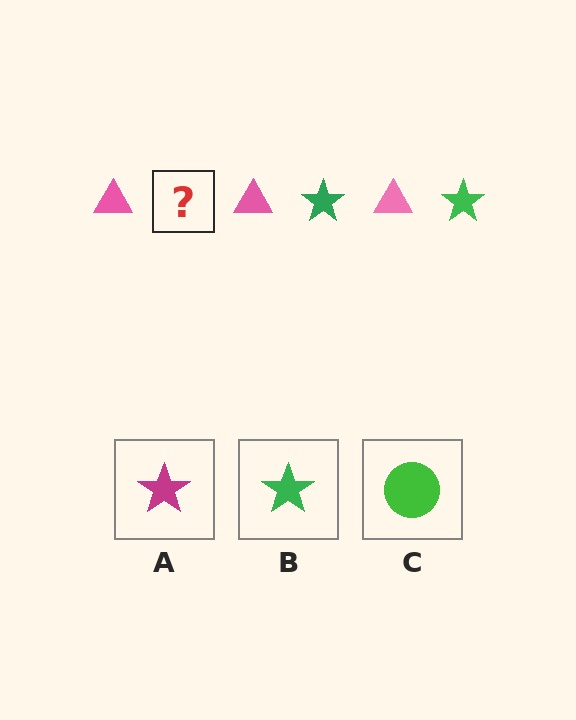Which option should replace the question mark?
Option B.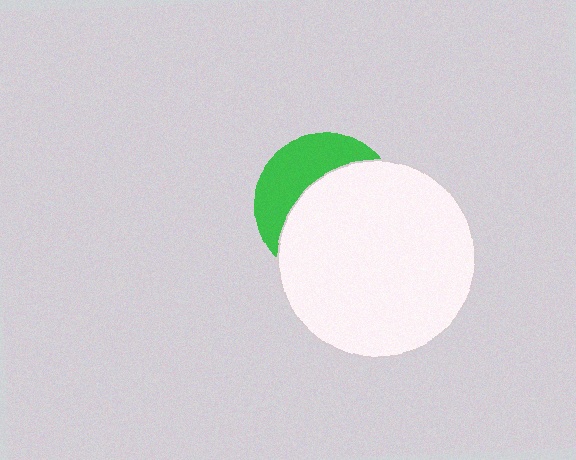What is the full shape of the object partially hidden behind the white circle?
The partially hidden object is a green circle.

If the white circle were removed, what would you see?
You would see the complete green circle.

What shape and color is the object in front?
The object in front is a white circle.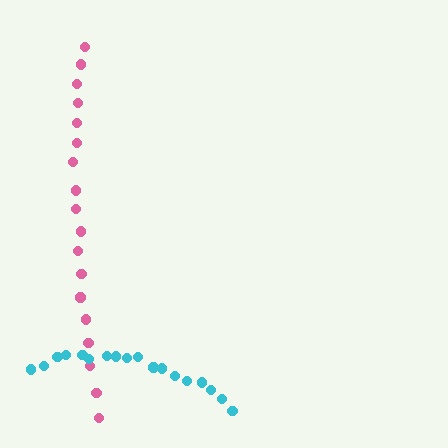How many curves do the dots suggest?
There are 2 distinct paths.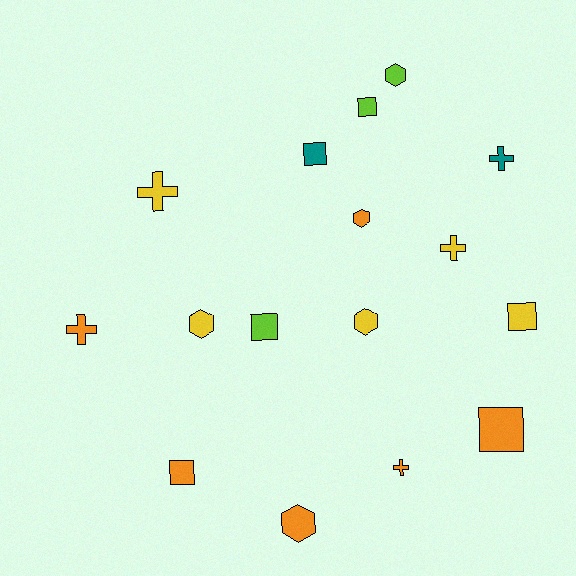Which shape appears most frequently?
Square, with 6 objects.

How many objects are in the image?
There are 16 objects.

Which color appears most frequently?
Orange, with 6 objects.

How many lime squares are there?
There are 2 lime squares.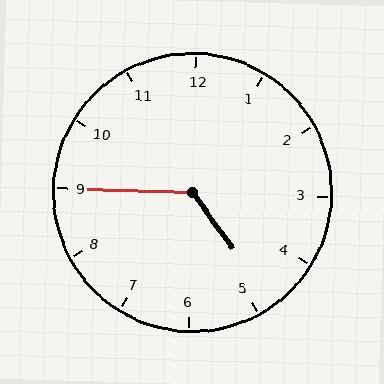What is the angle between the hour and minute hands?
Approximately 128 degrees.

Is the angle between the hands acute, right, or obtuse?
It is obtuse.